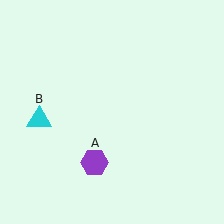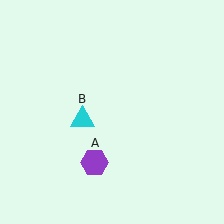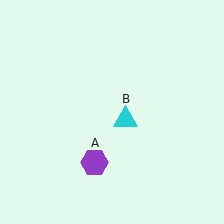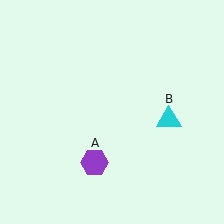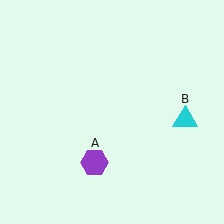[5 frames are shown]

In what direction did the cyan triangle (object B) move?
The cyan triangle (object B) moved right.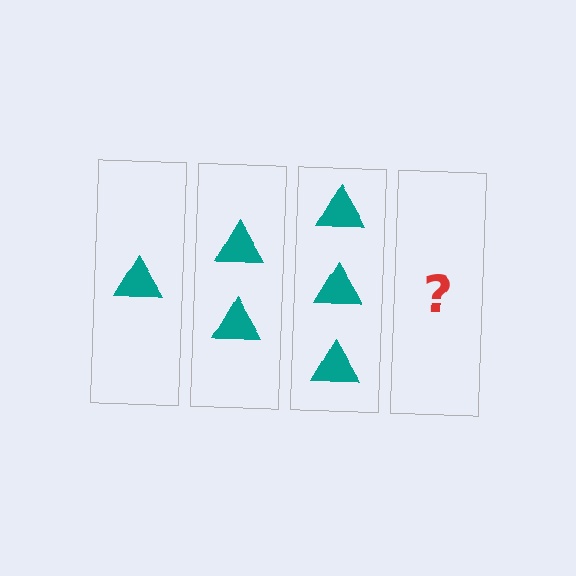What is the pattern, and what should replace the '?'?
The pattern is that each step adds one more triangle. The '?' should be 4 triangles.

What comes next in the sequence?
The next element should be 4 triangles.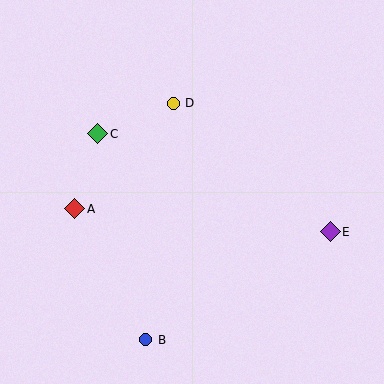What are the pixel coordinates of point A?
Point A is at (75, 209).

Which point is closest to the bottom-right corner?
Point E is closest to the bottom-right corner.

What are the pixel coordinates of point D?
Point D is at (173, 103).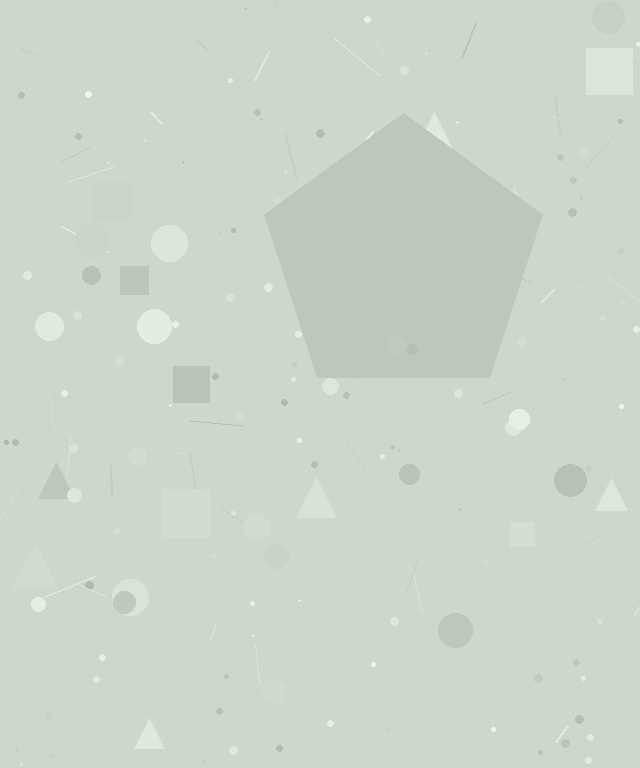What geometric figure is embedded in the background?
A pentagon is embedded in the background.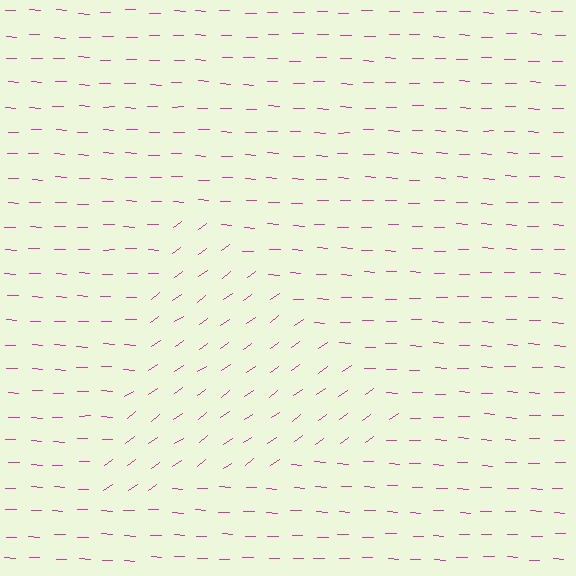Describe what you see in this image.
The image is filled with small magenta line segments. A triangle region in the image has lines oriented differently from the surrounding lines, creating a visible texture boundary.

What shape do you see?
I see a triangle.